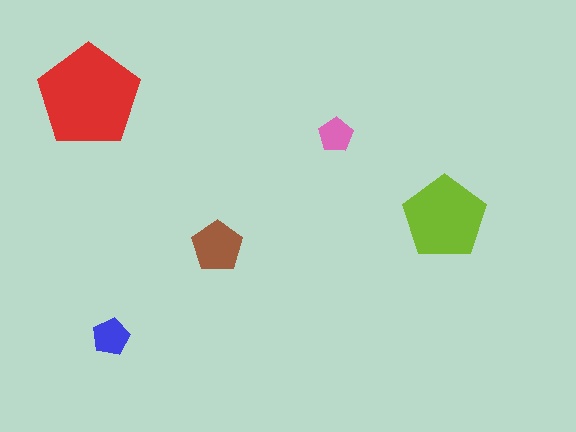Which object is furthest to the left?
The red pentagon is leftmost.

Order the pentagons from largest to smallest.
the red one, the lime one, the brown one, the blue one, the pink one.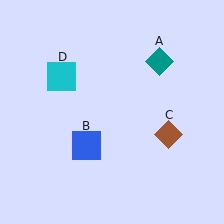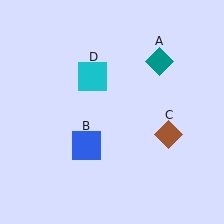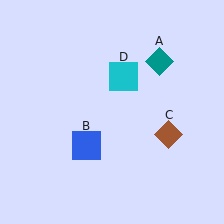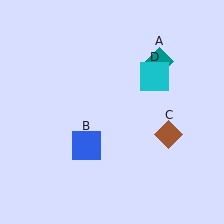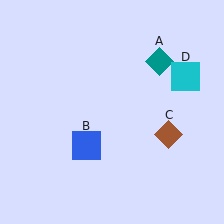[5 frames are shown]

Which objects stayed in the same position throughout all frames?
Teal diamond (object A) and blue square (object B) and brown diamond (object C) remained stationary.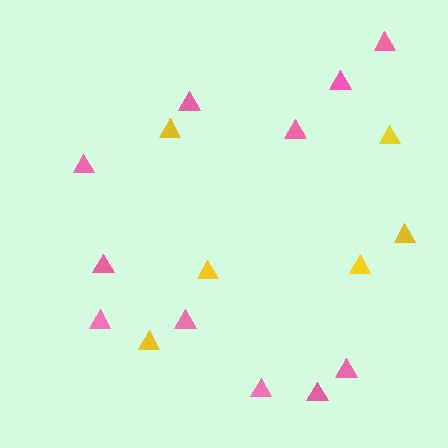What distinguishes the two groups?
There are 2 groups: one group of yellow triangles (6) and one group of pink triangles (11).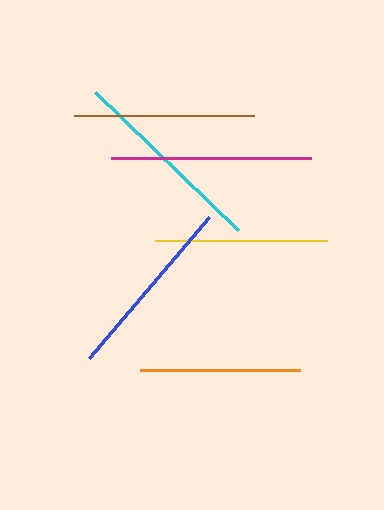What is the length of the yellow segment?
The yellow segment is approximately 172 pixels long.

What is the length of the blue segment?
The blue segment is approximately 186 pixels long.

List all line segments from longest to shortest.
From longest to shortest: magenta, cyan, blue, brown, yellow, orange.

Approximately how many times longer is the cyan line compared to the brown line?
The cyan line is approximately 1.1 times the length of the brown line.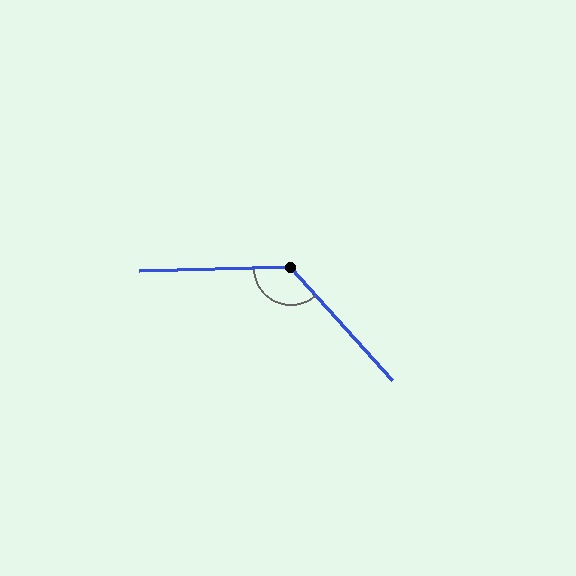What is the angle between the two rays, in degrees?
Approximately 130 degrees.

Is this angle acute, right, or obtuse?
It is obtuse.